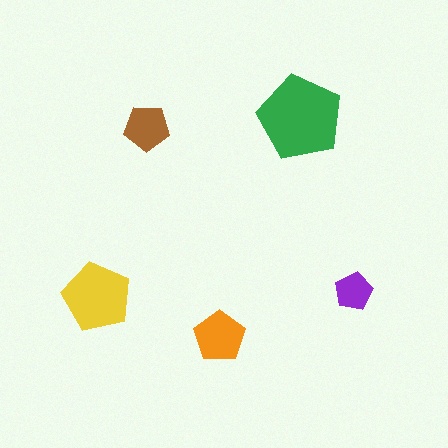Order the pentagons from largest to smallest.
the green one, the yellow one, the orange one, the brown one, the purple one.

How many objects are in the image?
There are 5 objects in the image.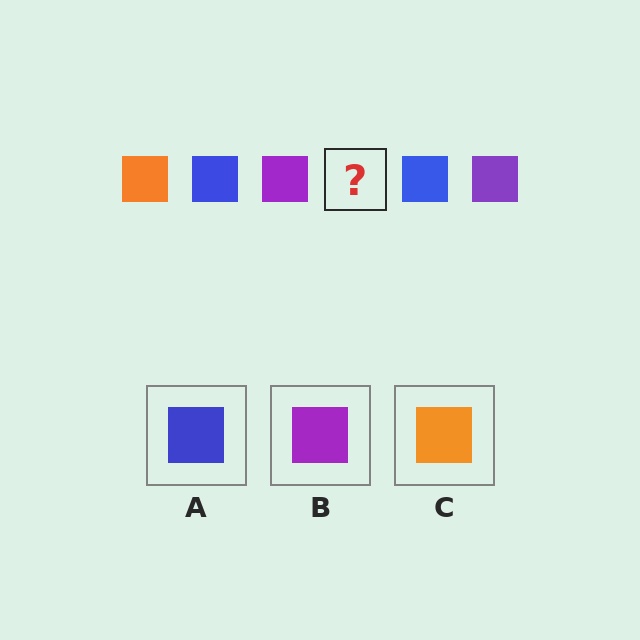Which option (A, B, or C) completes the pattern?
C.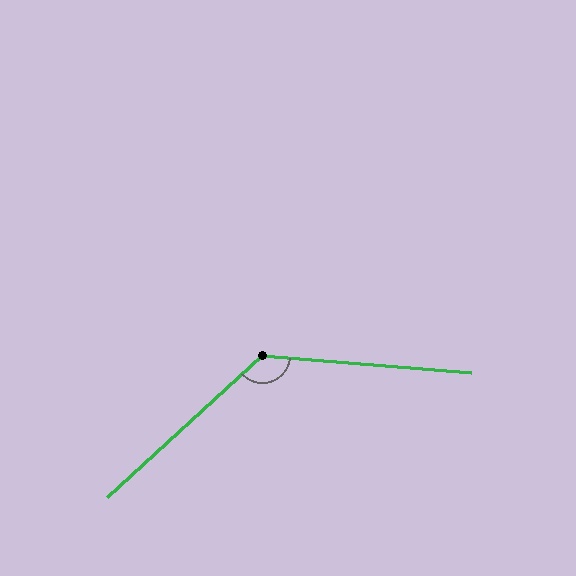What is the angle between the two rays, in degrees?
Approximately 133 degrees.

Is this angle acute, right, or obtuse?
It is obtuse.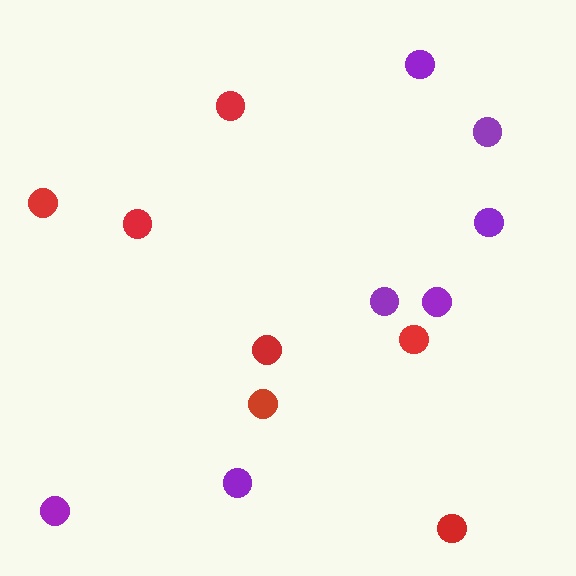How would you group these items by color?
There are 2 groups: one group of red circles (7) and one group of purple circles (7).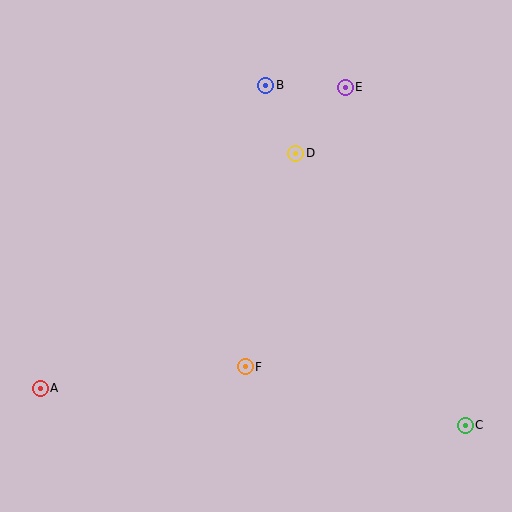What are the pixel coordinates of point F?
Point F is at (245, 367).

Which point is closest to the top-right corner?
Point E is closest to the top-right corner.